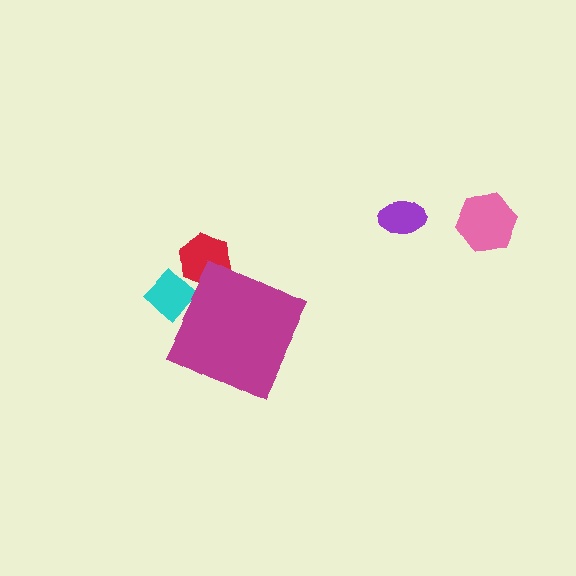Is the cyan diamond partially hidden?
Yes, the cyan diamond is partially hidden behind the magenta diamond.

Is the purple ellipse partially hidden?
No, the purple ellipse is fully visible.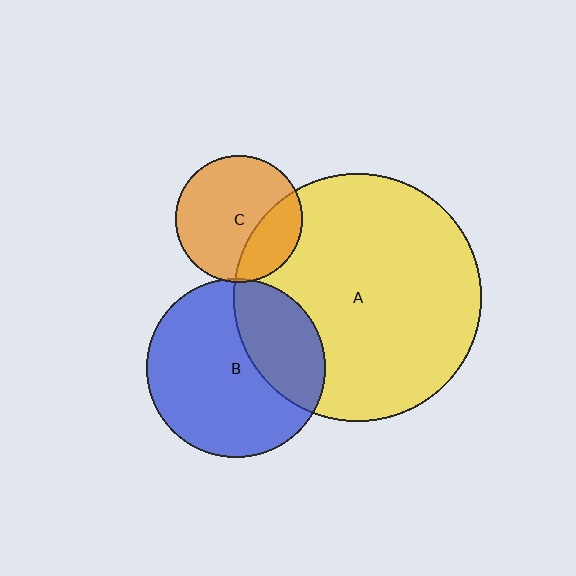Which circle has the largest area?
Circle A (yellow).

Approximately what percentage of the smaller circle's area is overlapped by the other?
Approximately 5%.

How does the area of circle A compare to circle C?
Approximately 3.8 times.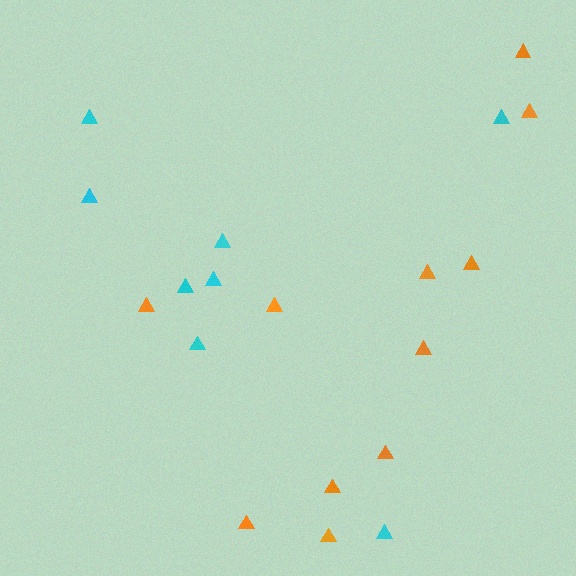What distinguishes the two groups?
There are 2 groups: one group of orange triangles (11) and one group of cyan triangles (8).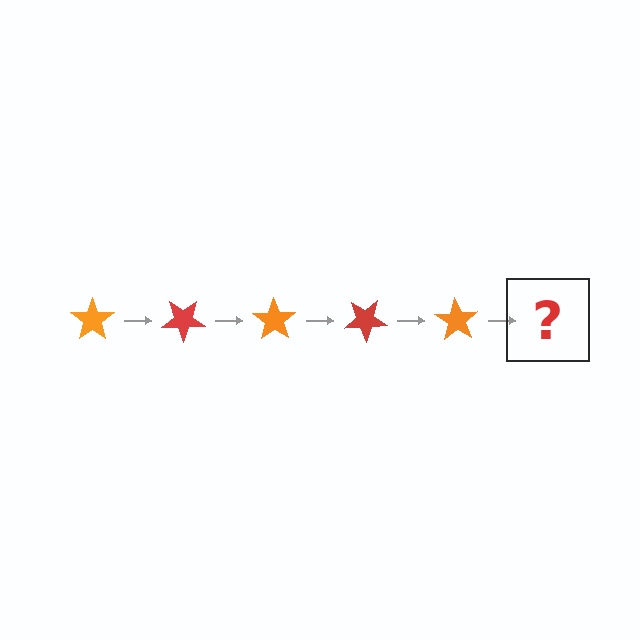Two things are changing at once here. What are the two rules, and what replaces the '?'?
The two rules are that it rotates 35 degrees each step and the color cycles through orange and red. The '?' should be a red star, rotated 175 degrees from the start.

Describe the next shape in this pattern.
It should be a red star, rotated 175 degrees from the start.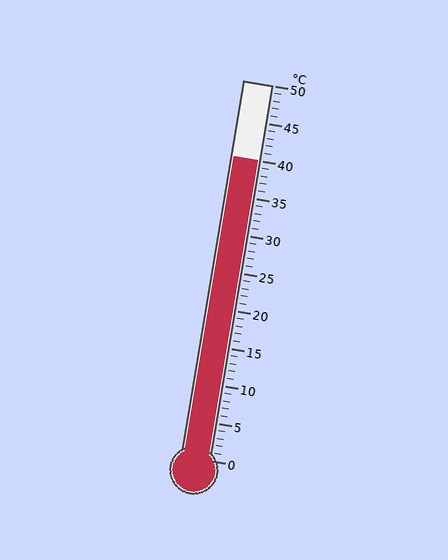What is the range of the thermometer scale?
The thermometer scale ranges from 0°C to 50°C.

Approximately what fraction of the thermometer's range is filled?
The thermometer is filled to approximately 80% of its range.